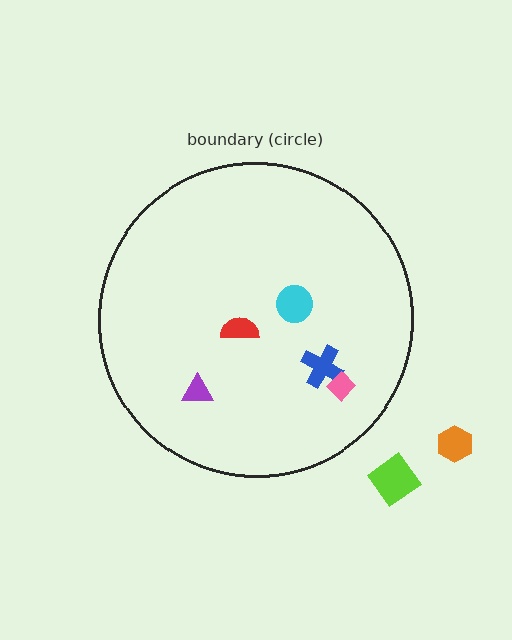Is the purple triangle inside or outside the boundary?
Inside.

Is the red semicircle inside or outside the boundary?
Inside.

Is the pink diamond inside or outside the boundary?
Inside.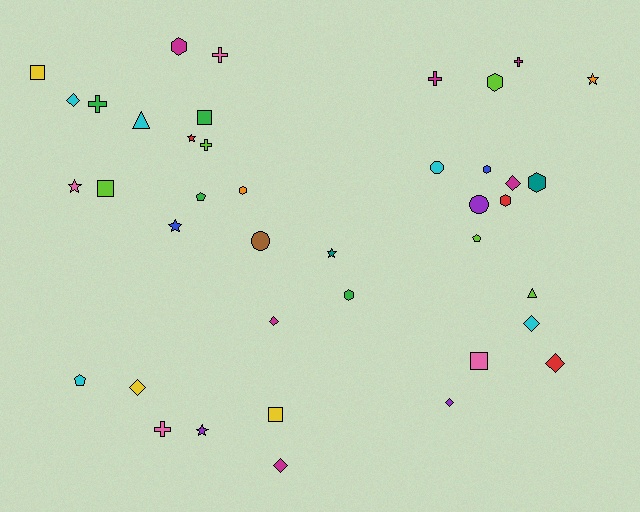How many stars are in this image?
There are 6 stars.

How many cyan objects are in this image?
There are 5 cyan objects.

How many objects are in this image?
There are 40 objects.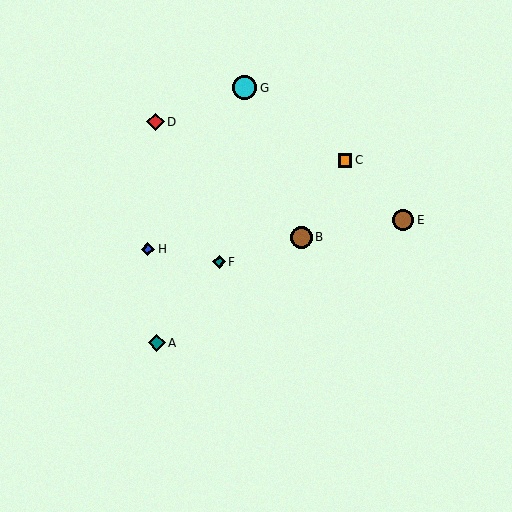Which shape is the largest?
The cyan circle (labeled G) is the largest.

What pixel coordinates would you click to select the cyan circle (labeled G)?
Click at (245, 88) to select the cyan circle G.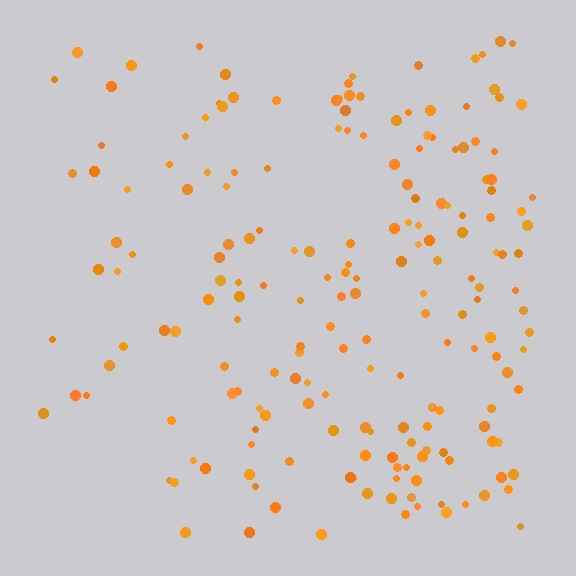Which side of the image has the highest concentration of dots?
The right.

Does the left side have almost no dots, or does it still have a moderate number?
Still a moderate number, just noticeably fewer than the right.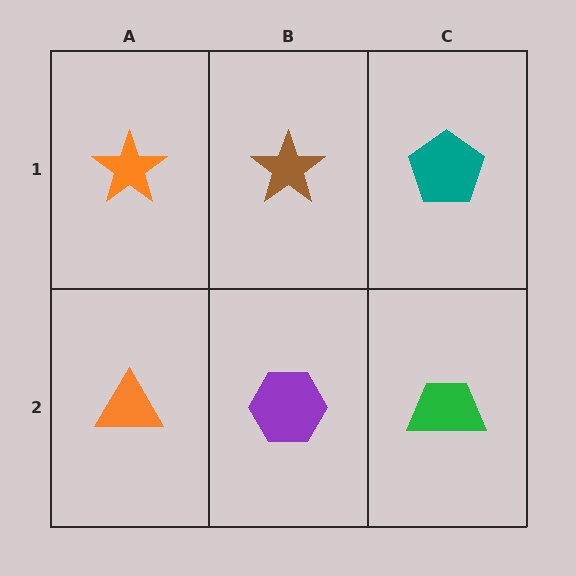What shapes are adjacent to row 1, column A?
An orange triangle (row 2, column A), a brown star (row 1, column B).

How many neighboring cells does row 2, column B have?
3.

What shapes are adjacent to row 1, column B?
A purple hexagon (row 2, column B), an orange star (row 1, column A), a teal pentagon (row 1, column C).